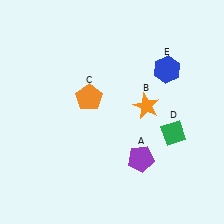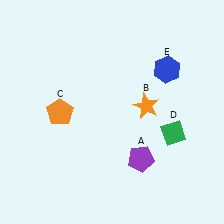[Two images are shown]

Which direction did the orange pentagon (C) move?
The orange pentagon (C) moved left.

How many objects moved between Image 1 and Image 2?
1 object moved between the two images.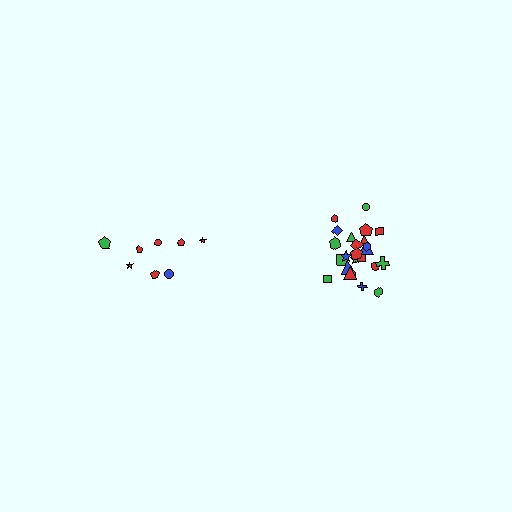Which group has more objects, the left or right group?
The right group.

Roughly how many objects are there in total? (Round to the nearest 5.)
Roughly 35 objects in total.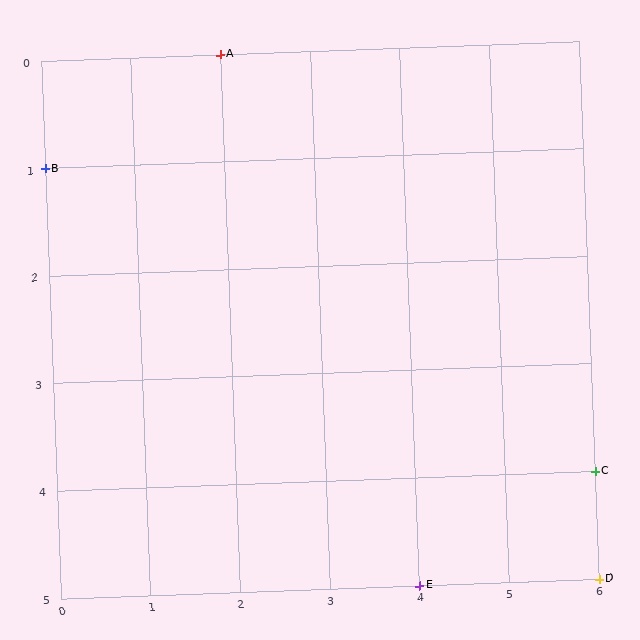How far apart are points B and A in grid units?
Points B and A are 2 columns and 1 row apart (about 2.2 grid units diagonally).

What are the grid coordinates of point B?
Point B is at grid coordinates (0, 1).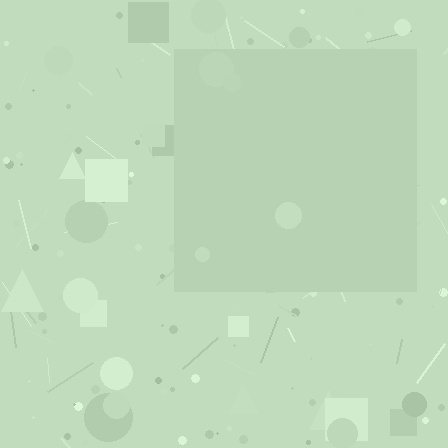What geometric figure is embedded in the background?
A square is embedded in the background.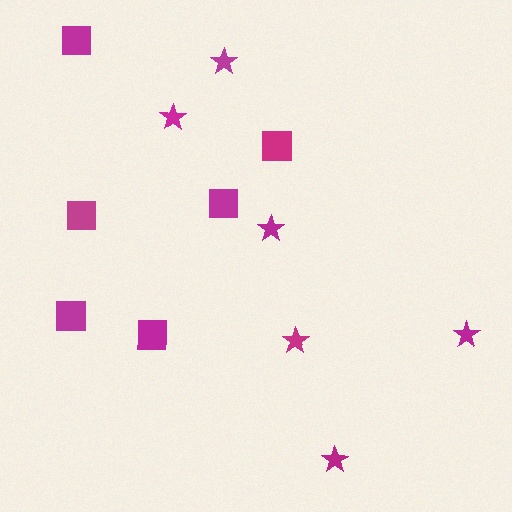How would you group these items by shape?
There are 2 groups: one group of squares (6) and one group of stars (6).